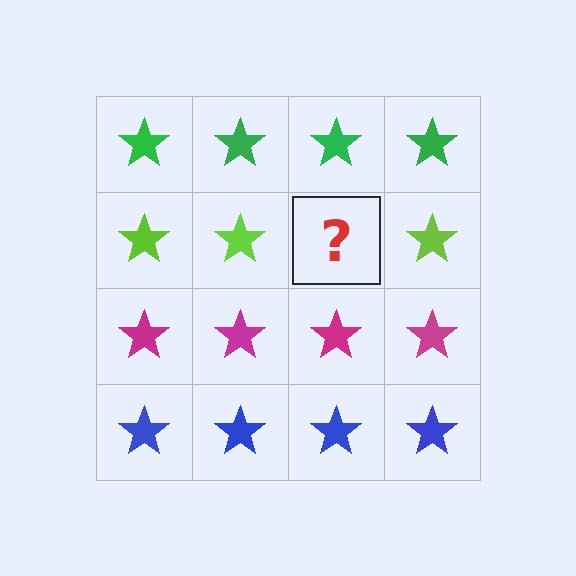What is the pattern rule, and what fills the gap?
The rule is that each row has a consistent color. The gap should be filled with a lime star.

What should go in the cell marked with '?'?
The missing cell should contain a lime star.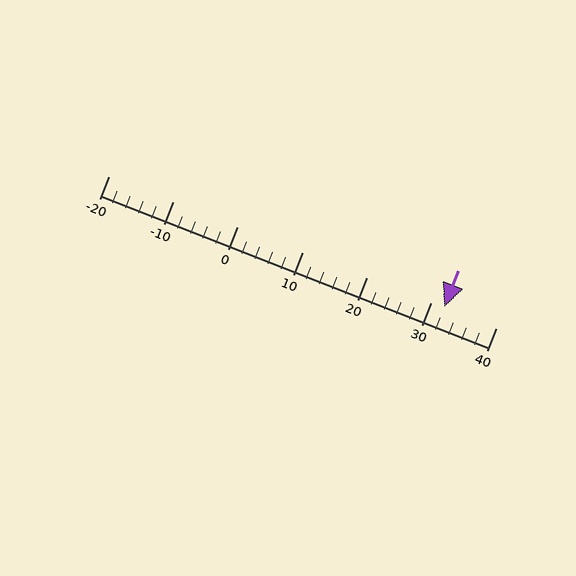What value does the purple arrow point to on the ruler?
The purple arrow points to approximately 32.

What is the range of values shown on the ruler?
The ruler shows values from -20 to 40.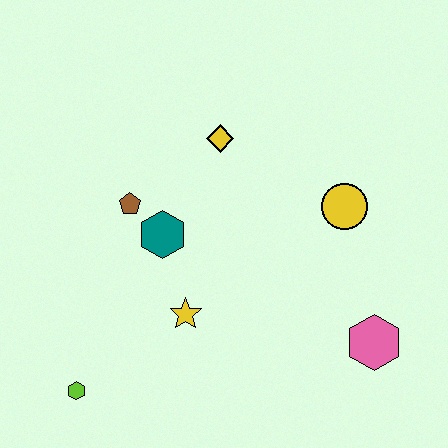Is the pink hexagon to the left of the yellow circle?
No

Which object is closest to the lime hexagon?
The yellow star is closest to the lime hexagon.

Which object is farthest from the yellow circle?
The lime hexagon is farthest from the yellow circle.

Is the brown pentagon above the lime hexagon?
Yes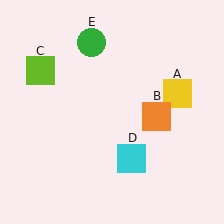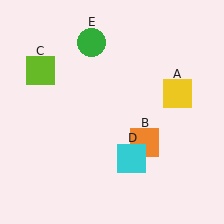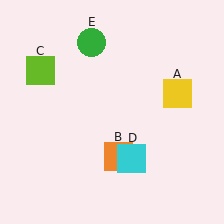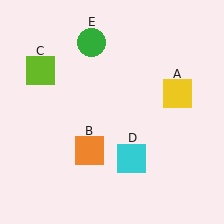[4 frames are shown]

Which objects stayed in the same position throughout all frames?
Yellow square (object A) and lime square (object C) and cyan square (object D) and green circle (object E) remained stationary.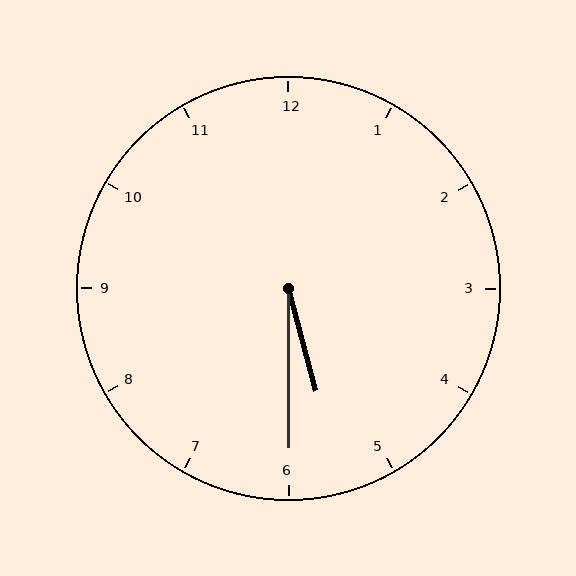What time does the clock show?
5:30.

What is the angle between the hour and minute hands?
Approximately 15 degrees.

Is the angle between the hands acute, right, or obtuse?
It is acute.